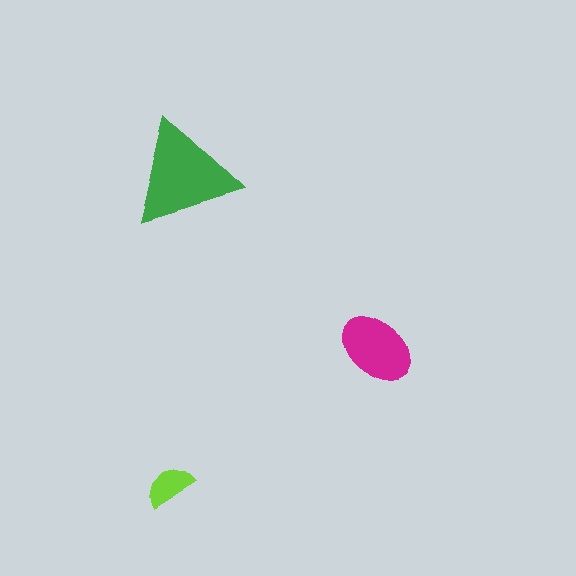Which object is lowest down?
The lime semicircle is bottommost.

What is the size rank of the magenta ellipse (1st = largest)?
2nd.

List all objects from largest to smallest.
The green triangle, the magenta ellipse, the lime semicircle.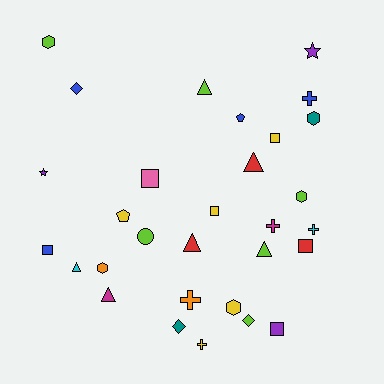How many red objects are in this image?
There are 3 red objects.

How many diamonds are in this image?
There are 3 diamonds.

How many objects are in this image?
There are 30 objects.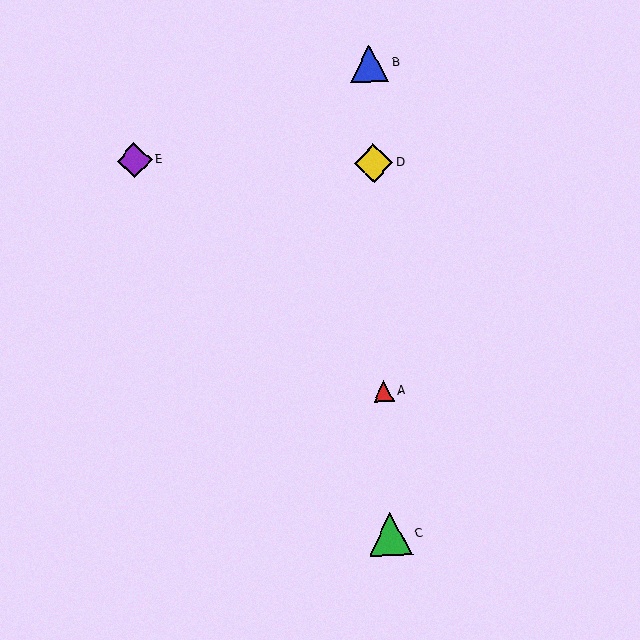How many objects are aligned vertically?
4 objects (A, B, C, D) are aligned vertically.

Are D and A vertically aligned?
Yes, both are at x≈374.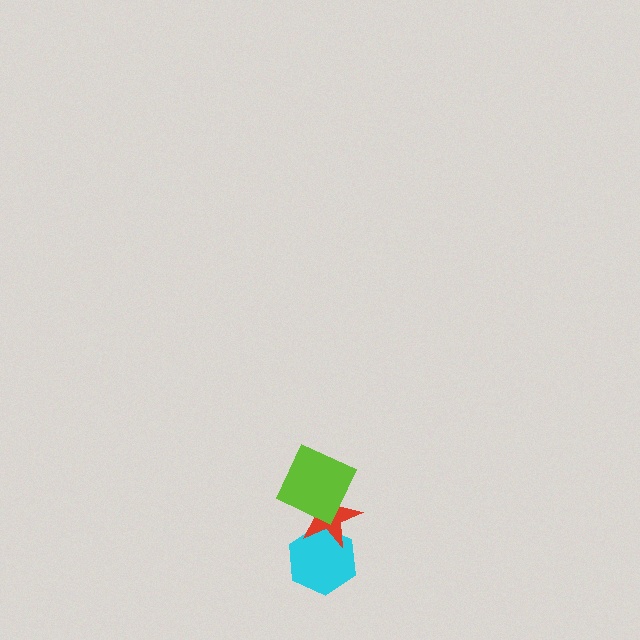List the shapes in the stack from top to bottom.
From top to bottom: the lime square, the red star, the cyan hexagon.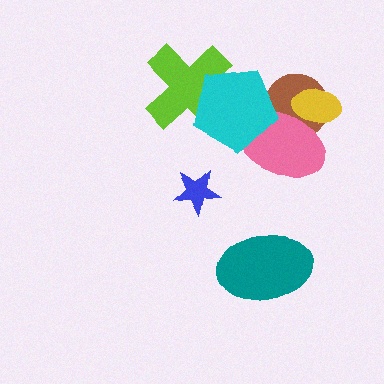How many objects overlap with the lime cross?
1 object overlaps with the lime cross.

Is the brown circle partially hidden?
Yes, it is partially covered by another shape.